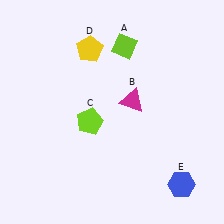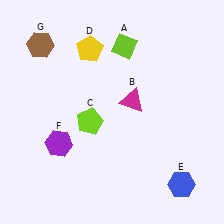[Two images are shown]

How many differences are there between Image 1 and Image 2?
There are 2 differences between the two images.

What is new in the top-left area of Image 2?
A brown hexagon (G) was added in the top-left area of Image 2.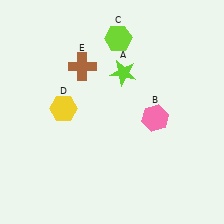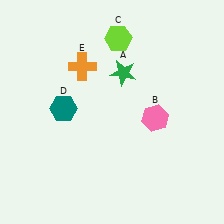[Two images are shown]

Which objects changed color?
A changed from lime to green. D changed from yellow to teal. E changed from brown to orange.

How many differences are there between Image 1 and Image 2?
There are 3 differences between the two images.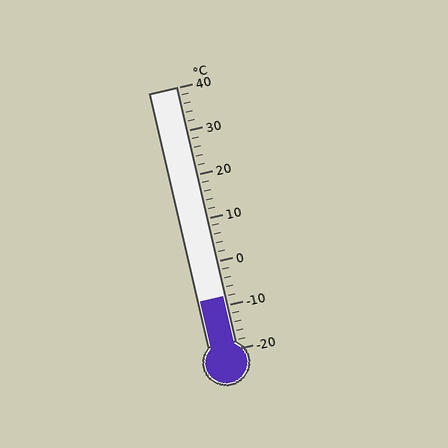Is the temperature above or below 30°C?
The temperature is below 30°C.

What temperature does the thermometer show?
The thermometer shows approximately -8°C.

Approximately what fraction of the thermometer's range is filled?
The thermometer is filled to approximately 20% of its range.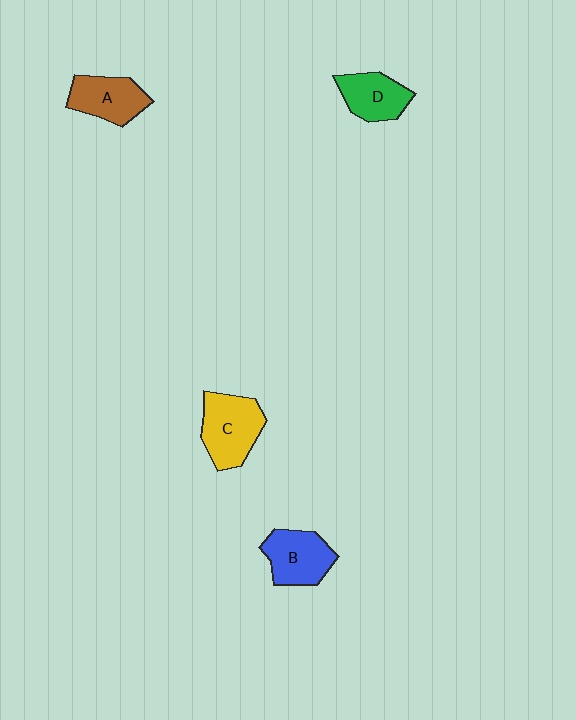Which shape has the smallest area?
Shape D (green).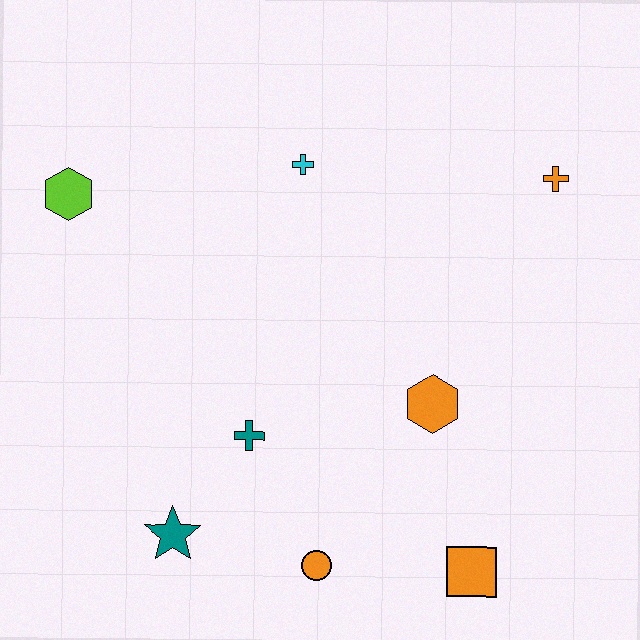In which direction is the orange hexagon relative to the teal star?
The orange hexagon is to the right of the teal star.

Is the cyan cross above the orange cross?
Yes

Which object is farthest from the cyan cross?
The orange square is farthest from the cyan cross.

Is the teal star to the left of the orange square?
Yes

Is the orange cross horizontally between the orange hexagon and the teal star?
No